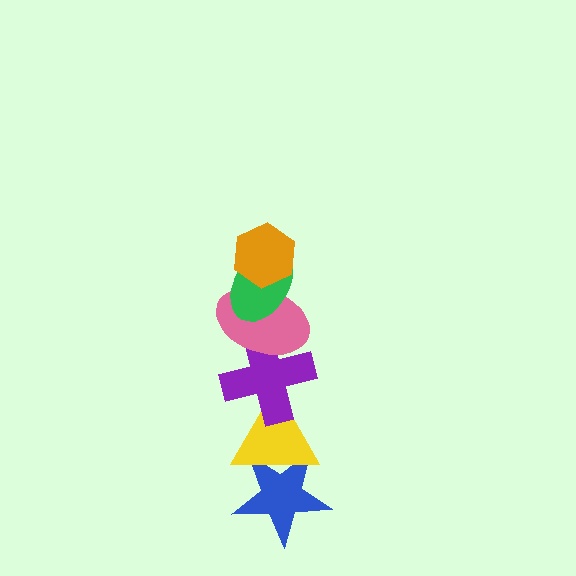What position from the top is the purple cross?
The purple cross is 4th from the top.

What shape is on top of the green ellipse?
The orange hexagon is on top of the green ellipse.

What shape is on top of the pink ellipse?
The green ellipse is on top of the pink ellipse.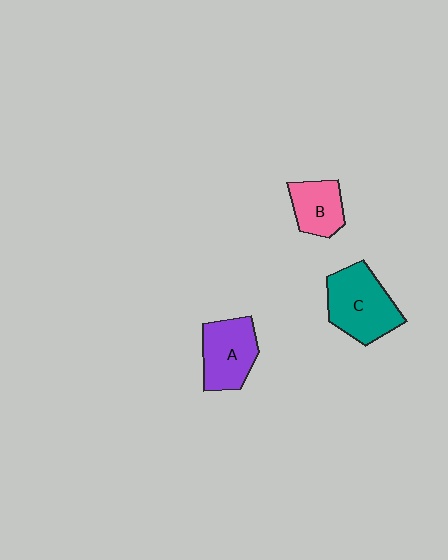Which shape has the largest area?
Shape C (teal).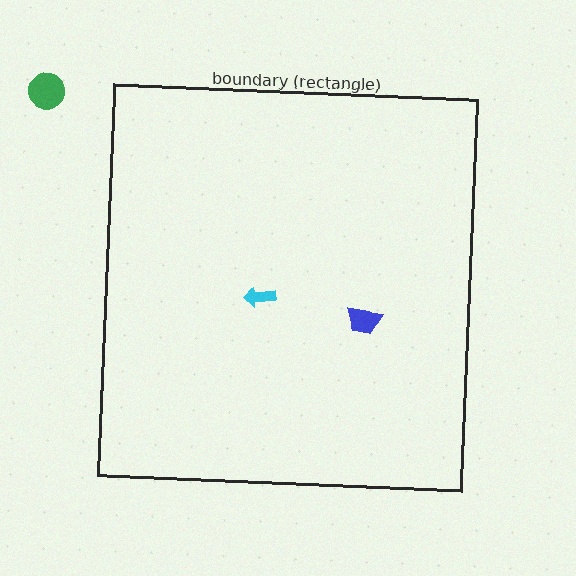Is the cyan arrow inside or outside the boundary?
Inside.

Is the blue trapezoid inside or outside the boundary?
Inside.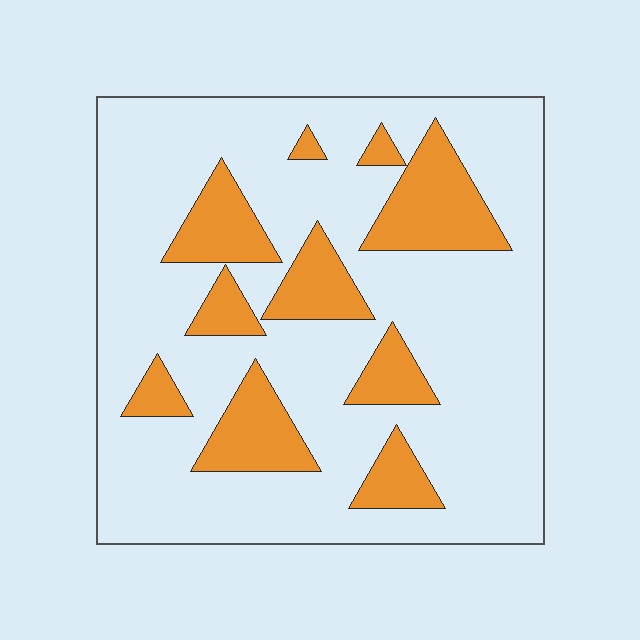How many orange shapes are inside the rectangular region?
10.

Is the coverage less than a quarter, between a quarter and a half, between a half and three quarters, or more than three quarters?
Less than a quarter.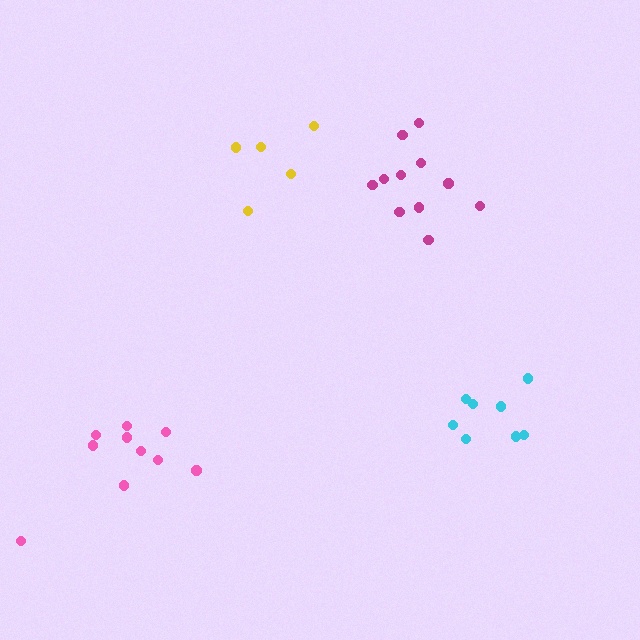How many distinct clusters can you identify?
There are 4 distinct clusters.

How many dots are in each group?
Group 1: 11 dots, Group 2: 10 dots, Group 3: 8 dots, Group 4: 5 dots (34 total).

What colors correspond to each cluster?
The clusters are colored: magenta, pink, cyan, yellow.